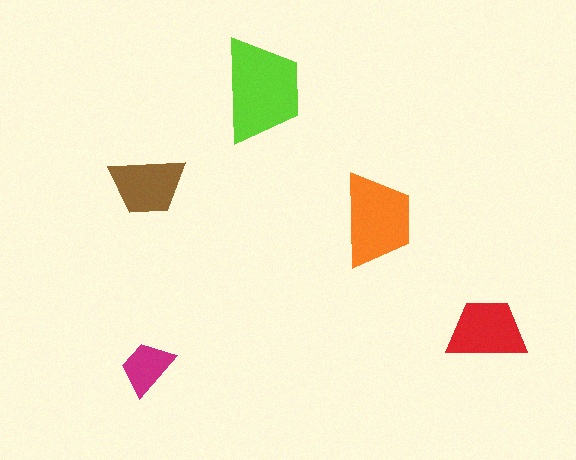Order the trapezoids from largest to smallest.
the lime one, the orange one, the red one, the brown one, the magenta one.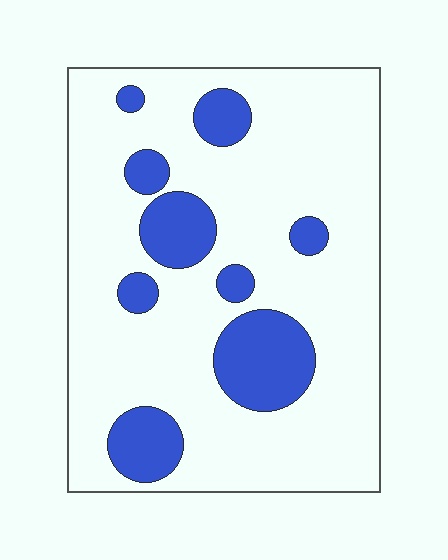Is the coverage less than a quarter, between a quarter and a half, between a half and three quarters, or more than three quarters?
Less than a quarter.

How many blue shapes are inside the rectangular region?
9.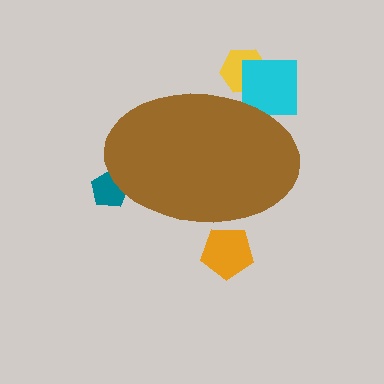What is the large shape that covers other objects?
A brown ellipse.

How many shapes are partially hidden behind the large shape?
4 shapes are partially hidden.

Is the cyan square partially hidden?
Yes, the cyan square is partially hidden behind the brown ellipse.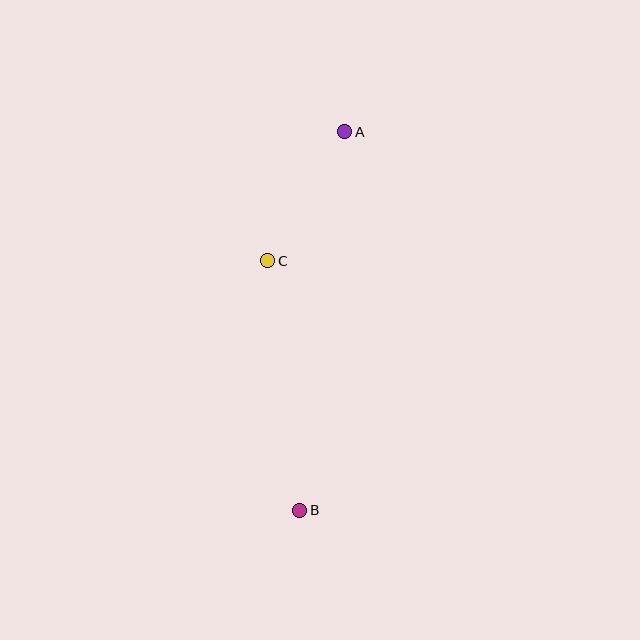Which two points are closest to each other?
Points A and C are closest to each other.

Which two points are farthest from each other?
Points A and B are farthest from each other.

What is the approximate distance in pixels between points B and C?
The distance between B and C is approximately 252 pixels.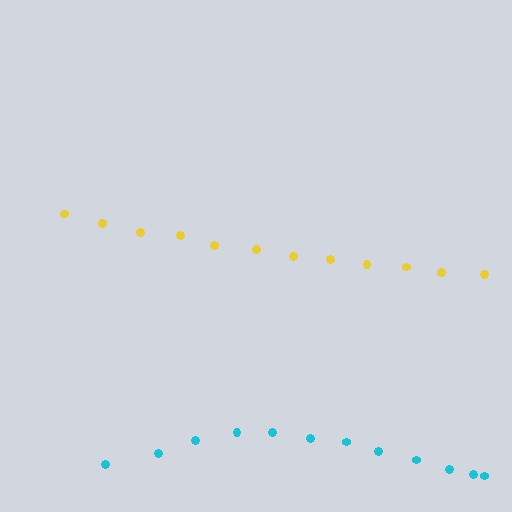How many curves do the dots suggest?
There are 2 distinct paths.